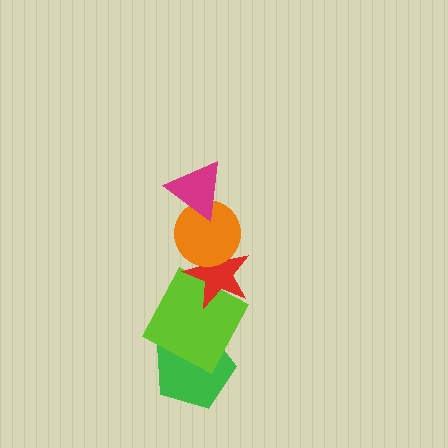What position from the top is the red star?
The red star is 3rd from the top.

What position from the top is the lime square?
The lime square is 4th from the top.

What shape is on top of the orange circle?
The magenta triangle is on top of the orange circle.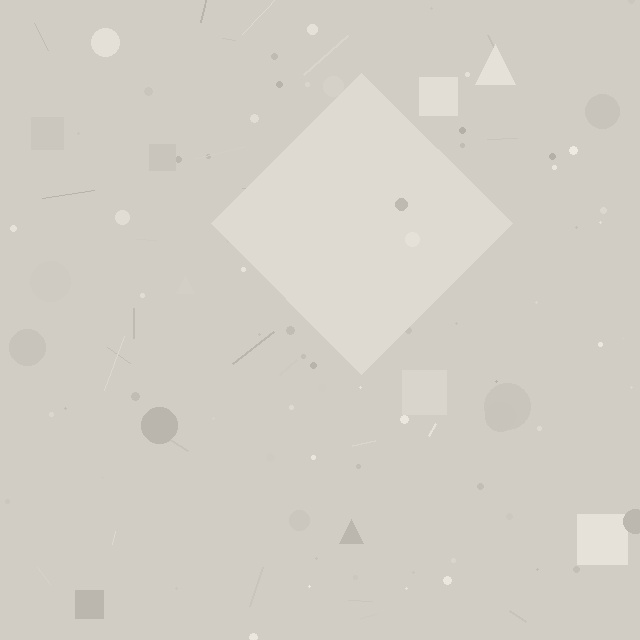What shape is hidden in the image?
A diamond is hidden in the image.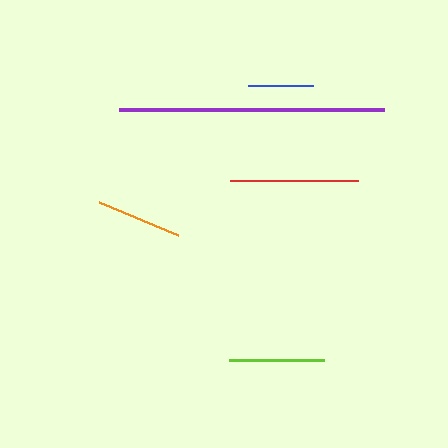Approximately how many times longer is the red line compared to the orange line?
The red line is approximately 1.5 times the length of the orange line.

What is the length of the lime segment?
The lime segment is approximately 96 pixels long.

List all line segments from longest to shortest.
From longest to shortest: purple, red, lime, orange, blue.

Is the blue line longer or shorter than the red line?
The red line is longer than the blue line.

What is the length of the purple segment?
The purple segment is approximately 265 pixels long.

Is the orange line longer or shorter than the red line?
The red line is longer than the orange line.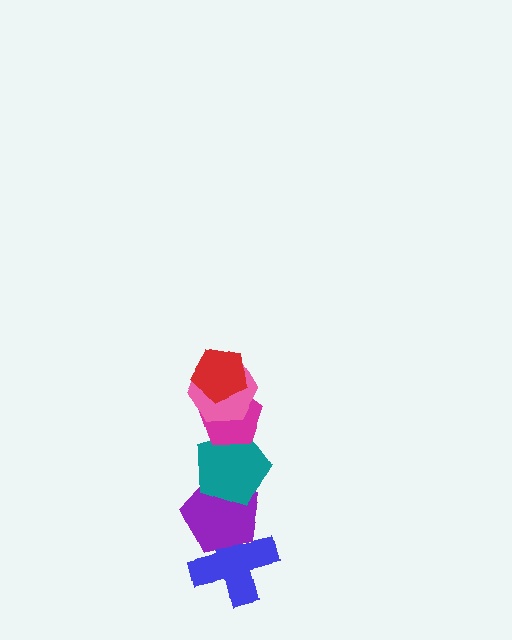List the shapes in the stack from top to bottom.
From top to bottom: the red pentagon, the pink hexagon, the magenta pentagon, the teal pentagon, the purple pentagon, the blue cross.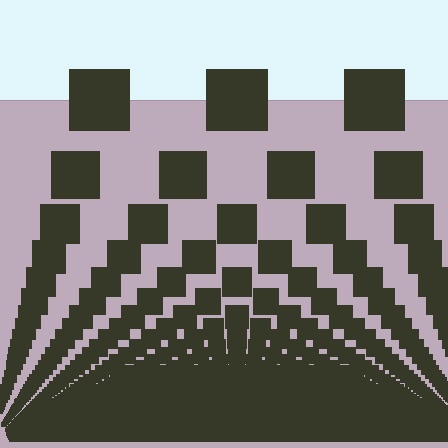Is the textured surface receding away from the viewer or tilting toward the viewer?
The surface appears to tilt toward the viewer. Texture elements get larger and sparser toward the top.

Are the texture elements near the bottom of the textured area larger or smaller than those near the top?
Smaller. The gradient is inverted — elements near the bottom are smaller and denser.